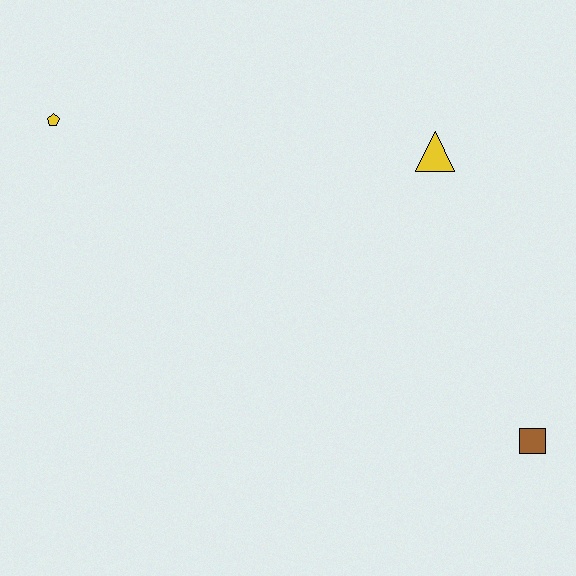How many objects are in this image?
There are 3 objects.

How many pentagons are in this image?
There is 1 pentagon.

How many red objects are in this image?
There are no red objects.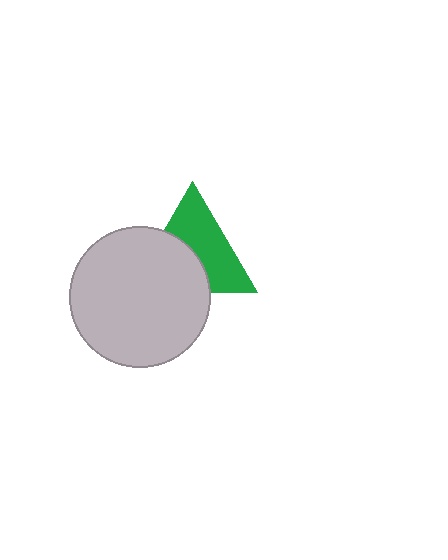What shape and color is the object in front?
The object in front is a light gray circle.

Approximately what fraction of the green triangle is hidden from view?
Roughly 44% of the green triangle is hidden behind the light gray circle.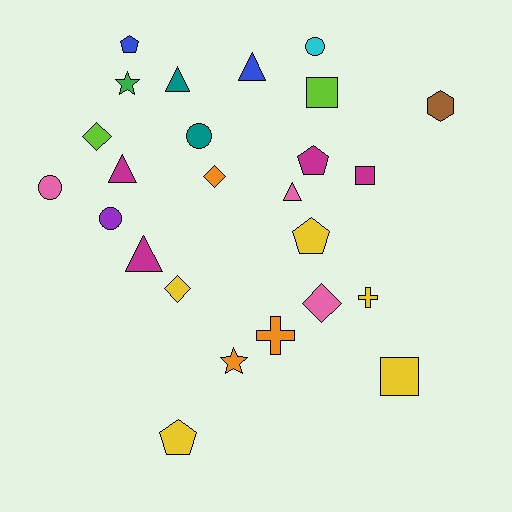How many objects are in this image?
There are 25 objects.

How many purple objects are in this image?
There is 1 purple object.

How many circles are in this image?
There are 4 circles.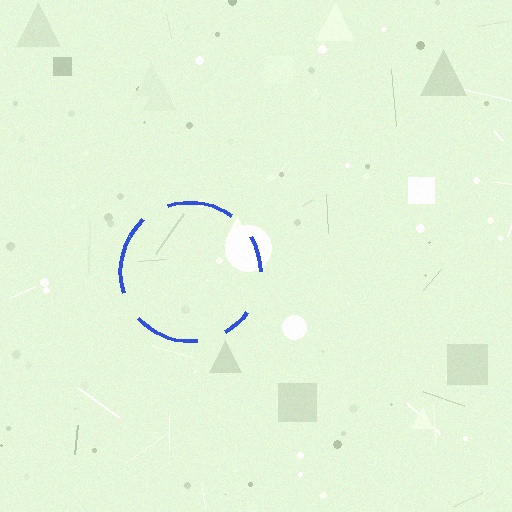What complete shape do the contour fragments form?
The contour fragments form a circle.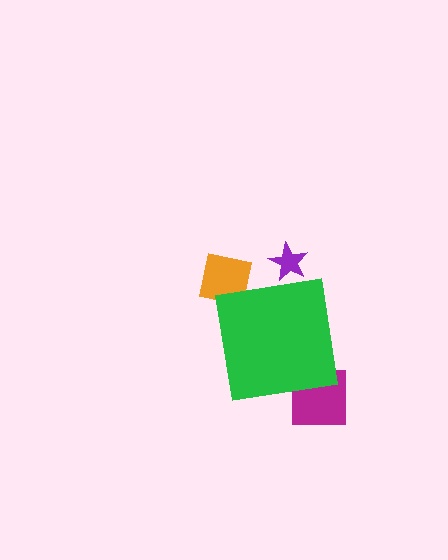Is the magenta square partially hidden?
Yes, the magenta square is partially hidden behind the green square.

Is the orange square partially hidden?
Yes, the orange square is partially hidden behind the green square.